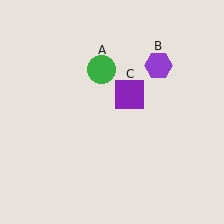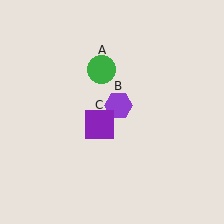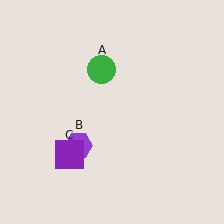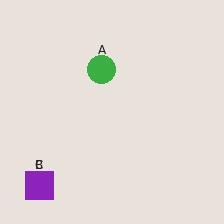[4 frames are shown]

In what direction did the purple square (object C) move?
The purple square (object C) moved down and to the left.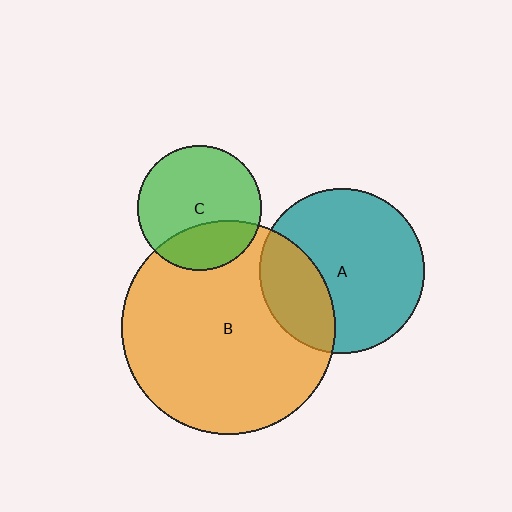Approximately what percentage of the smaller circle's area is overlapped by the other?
Approximately 30%.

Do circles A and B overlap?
Yes.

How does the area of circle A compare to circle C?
Approximately 1.8 times.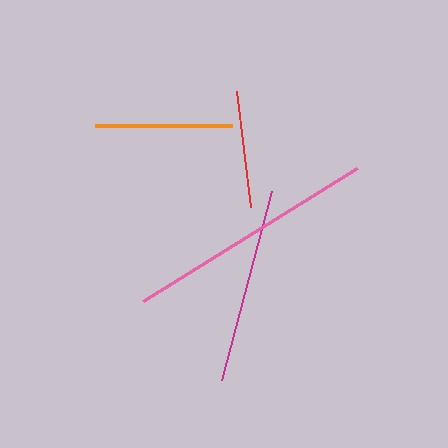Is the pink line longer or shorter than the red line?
The pink line is longer than the red line.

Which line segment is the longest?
The pink line is the longest at approximately 252 pixels.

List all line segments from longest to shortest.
From longest to shortest: pink, magenta, orange, red.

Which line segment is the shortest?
The red line is the shortest at approximately 117 pixels.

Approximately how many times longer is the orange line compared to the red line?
The orange line is approximately 1.2 times the length of the red line.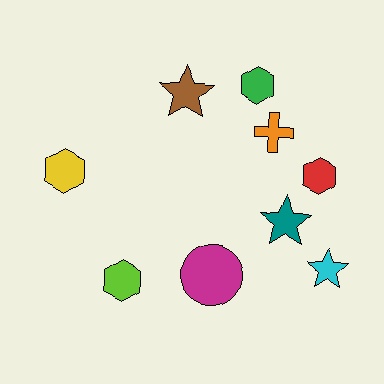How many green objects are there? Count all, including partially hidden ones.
There is 1 green object.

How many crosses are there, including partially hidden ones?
There is 1 cross.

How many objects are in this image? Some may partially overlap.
There are 9 objects.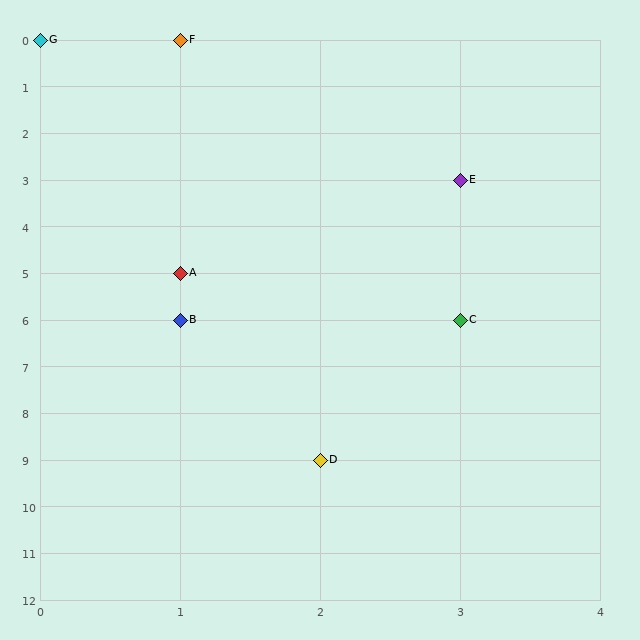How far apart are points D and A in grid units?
Points D and A are 1 column and 4 rows apart (about 4.1 grid units diagonally).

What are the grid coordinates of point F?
Point F is at grid coordinates (1, 0).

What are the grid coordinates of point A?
Point A is at grid coordinates (1, 5).